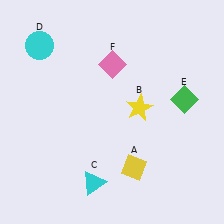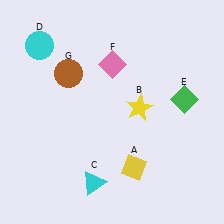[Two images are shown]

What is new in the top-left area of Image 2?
A brown circle (G) was added in the top-left area of Image 2.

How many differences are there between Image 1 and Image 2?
There is 1 difference between the two images.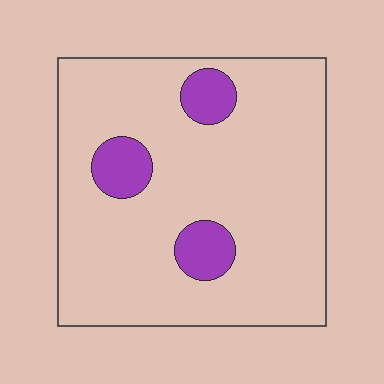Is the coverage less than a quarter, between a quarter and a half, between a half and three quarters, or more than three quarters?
Less than a quarter.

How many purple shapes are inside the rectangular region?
3.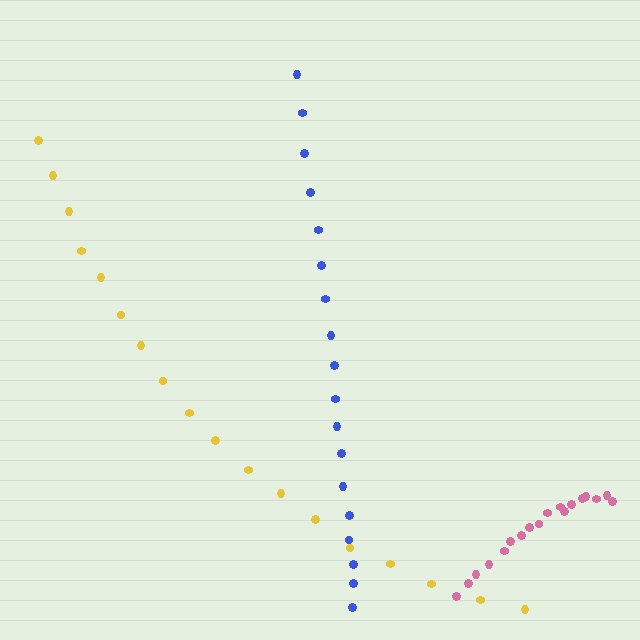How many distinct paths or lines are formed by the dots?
There are 3 distinct paths.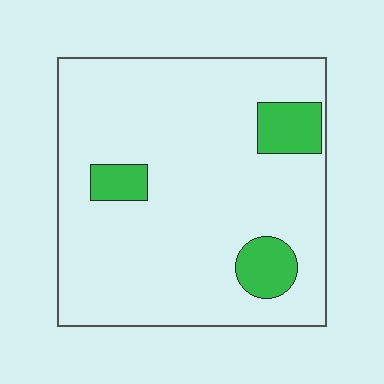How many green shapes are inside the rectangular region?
3.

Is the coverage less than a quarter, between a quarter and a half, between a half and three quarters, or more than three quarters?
Less than a quarter.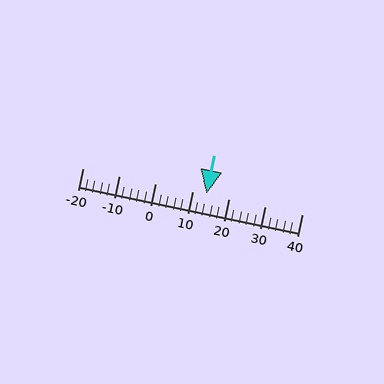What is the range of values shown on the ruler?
The ruler shows values from -20 to 40.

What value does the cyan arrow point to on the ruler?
The cyan arrow points to approximately 14.